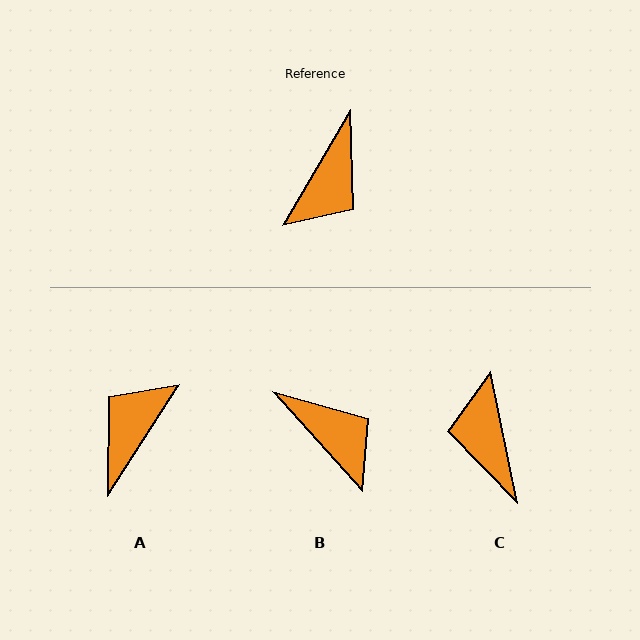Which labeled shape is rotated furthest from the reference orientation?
A, about 177 degrees away.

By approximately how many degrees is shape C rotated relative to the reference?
Approximately 138 degrees clockwise.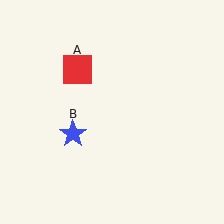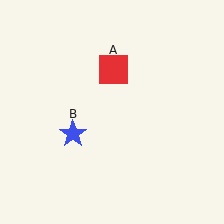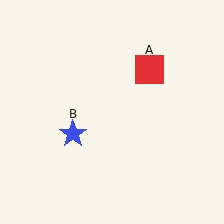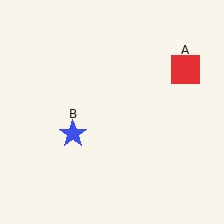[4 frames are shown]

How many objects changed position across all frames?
1 object changed position: red square (object A).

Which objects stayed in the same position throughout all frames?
Blue star (object B) remained stationary.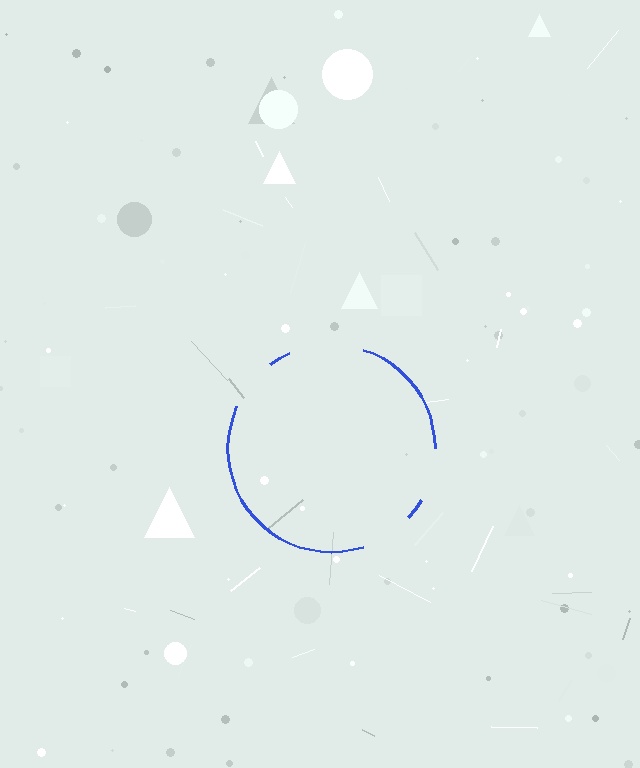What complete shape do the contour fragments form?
The contour fragments form a circle.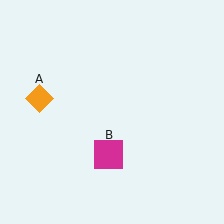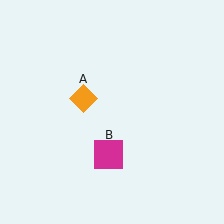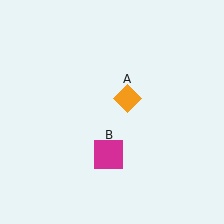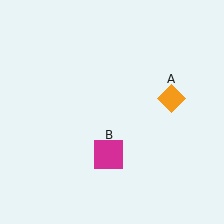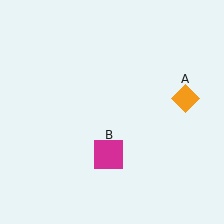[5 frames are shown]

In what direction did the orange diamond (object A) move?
The orange diamond (object A) moved right.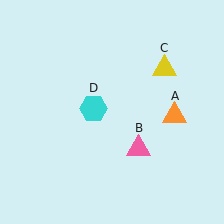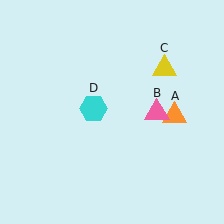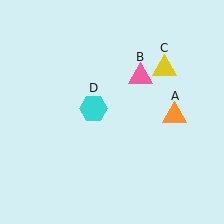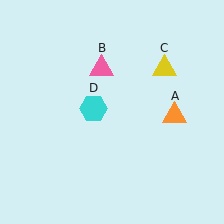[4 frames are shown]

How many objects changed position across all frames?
1 object changed position: pink triangle (object B).